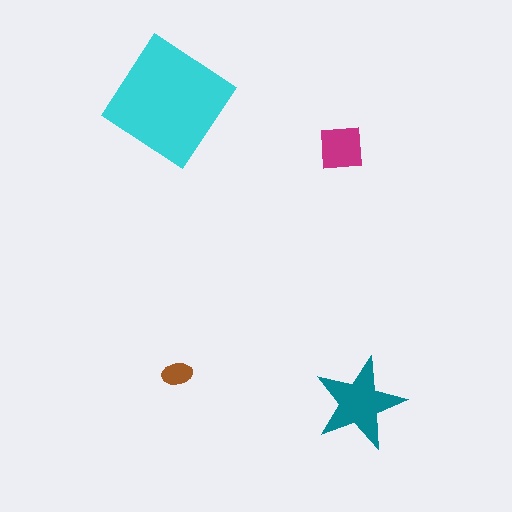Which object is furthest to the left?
The cyan diamond is leftmost.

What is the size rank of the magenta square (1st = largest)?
3rd.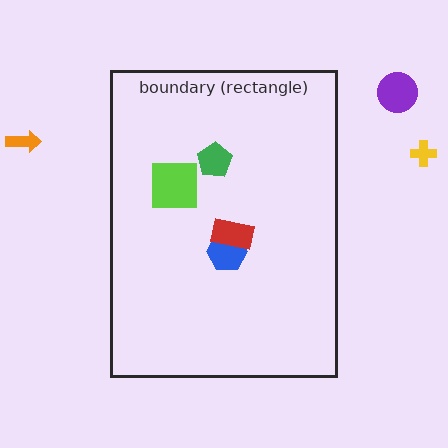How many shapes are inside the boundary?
4 inside, 3 outside.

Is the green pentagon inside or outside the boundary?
Inside.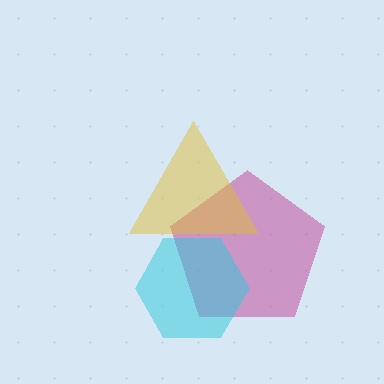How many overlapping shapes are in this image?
There are 3 overlapping shapes in the image.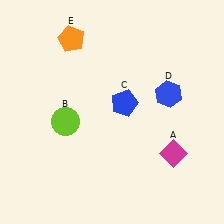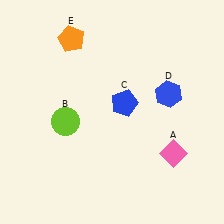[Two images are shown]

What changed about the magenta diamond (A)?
In Image 1, A is magenta. In Image 2, it changed to pink.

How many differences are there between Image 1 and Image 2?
There is 1 difference between the two images.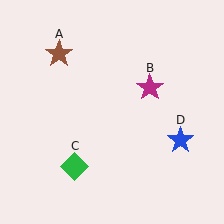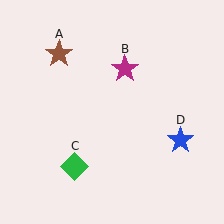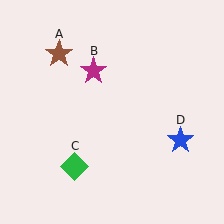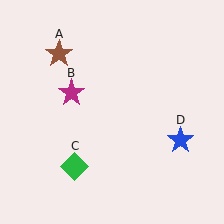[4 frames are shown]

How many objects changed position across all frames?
1 object changed position: magenta star (object B).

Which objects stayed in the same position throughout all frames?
Brown star (object A) and green diamond (object C) and blue star (object D) remained stationary.